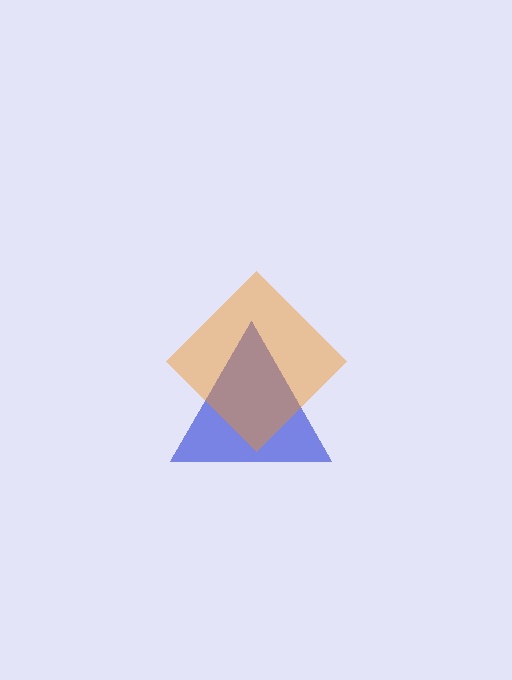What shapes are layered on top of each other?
The layered shapes are: a blue triangle, an orange diamond.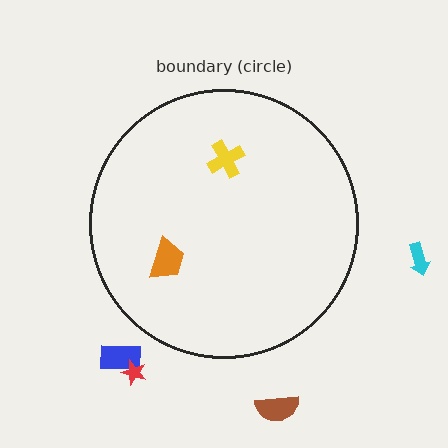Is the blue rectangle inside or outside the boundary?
Outside.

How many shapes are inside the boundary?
2 inside, 4 outside.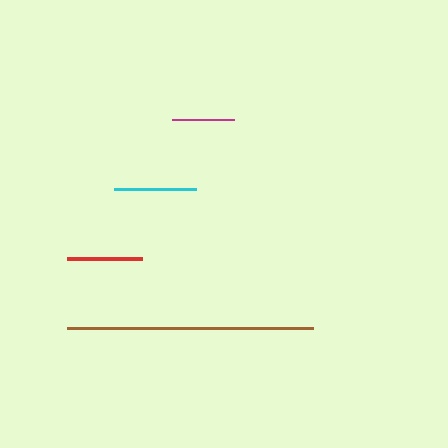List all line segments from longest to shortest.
From longest to shortest: brown, cyan, red, magenta.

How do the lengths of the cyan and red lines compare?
The cyan and red lines are approximately the same length.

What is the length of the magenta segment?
The magenta segment is approximately 62 pixels long.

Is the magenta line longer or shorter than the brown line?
The brown line is longer than the magenta line.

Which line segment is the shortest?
The magenta line is the shortest at approximately 62 pixels.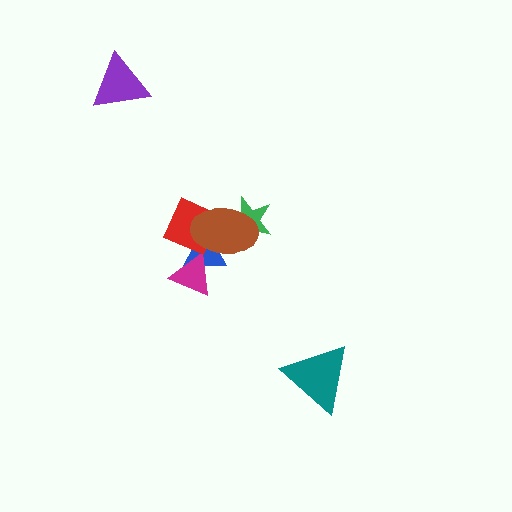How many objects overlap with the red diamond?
3 objects overlap with the red diamond.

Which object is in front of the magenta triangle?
The red diamond is in front of the magenta triangle.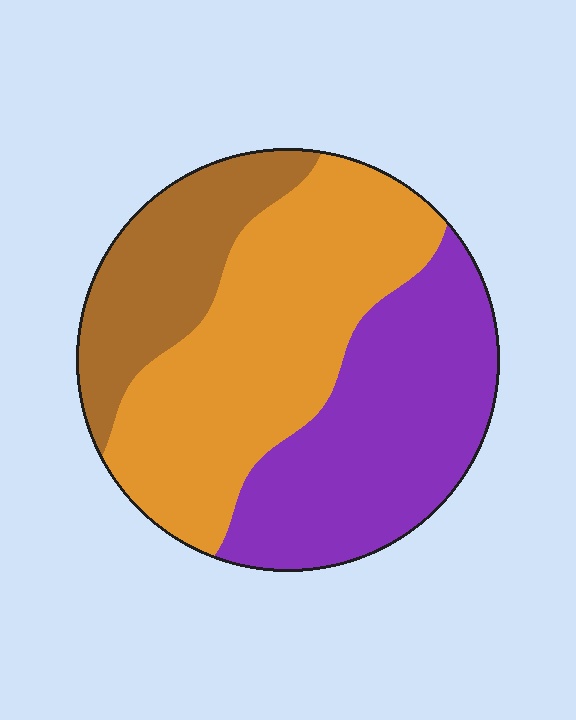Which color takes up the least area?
Brown, at roughly 20%.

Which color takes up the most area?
Orange, at roughly 45%.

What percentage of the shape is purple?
Purple takes up about three eighths (3/8) of the shape.